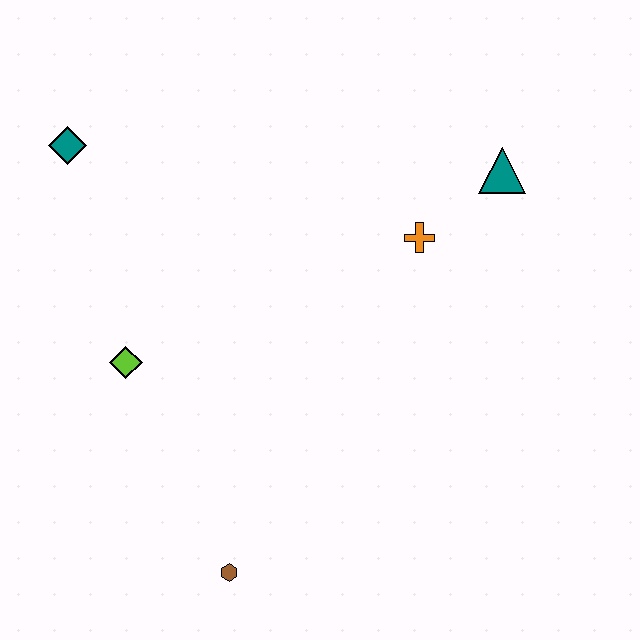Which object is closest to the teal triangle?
The orange cross is closest to the teal triangle.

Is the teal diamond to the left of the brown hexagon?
Yes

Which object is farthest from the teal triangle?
The brown hexagon is farthest from the teal triangle.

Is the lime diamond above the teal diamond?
No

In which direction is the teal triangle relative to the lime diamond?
The teal triangle is to the right of the lime diamond.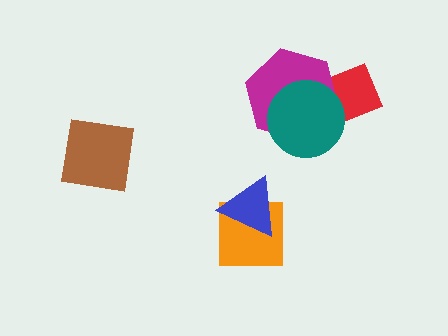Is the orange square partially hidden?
Yes, it is partially covered by another shape.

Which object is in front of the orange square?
The blue triangle is in front of the orange square.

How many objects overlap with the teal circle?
2 objects overlap with the teal circle.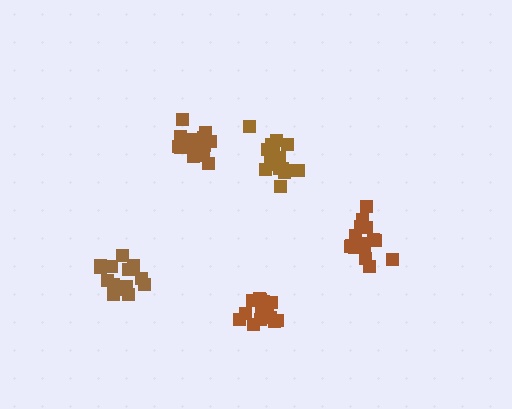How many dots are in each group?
Group 1: 17 dots, Group 2: 15 dots, Group 3: 16 dots, Group 4: 17 dots, Group 5: 18 dots (83 total).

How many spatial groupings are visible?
There are 5 spatial groupings.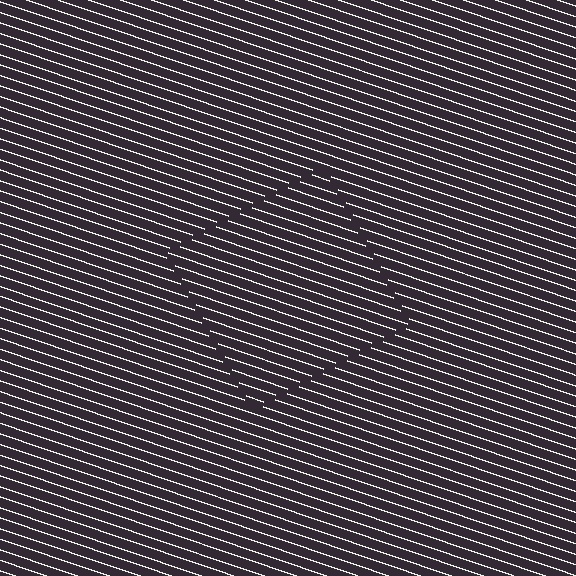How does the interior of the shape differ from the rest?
The interior of the shape contains the same grating, shifted by half a period — the contour is defined by the phase discontinuity where line-ends from the inner and outer gratings abut.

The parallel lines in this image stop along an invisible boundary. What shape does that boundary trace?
An illusory square. The interior of the shape contains the same grating, shifted by half a period — the contour is defined by the phase discontinuity where line-ends from the inner and outer gratings abut.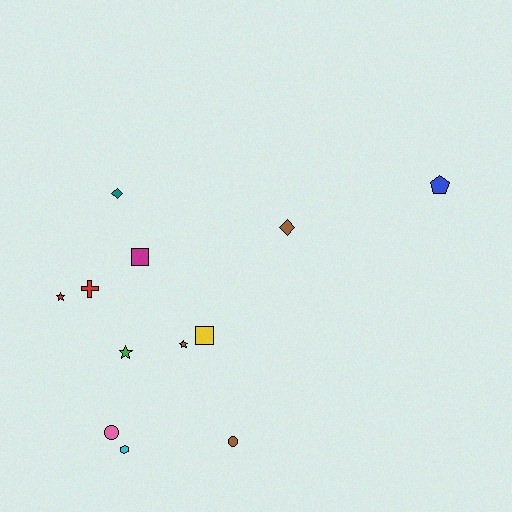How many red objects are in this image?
There are 2 red objects.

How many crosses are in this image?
There is 1 cross.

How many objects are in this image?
There are 12 objects.